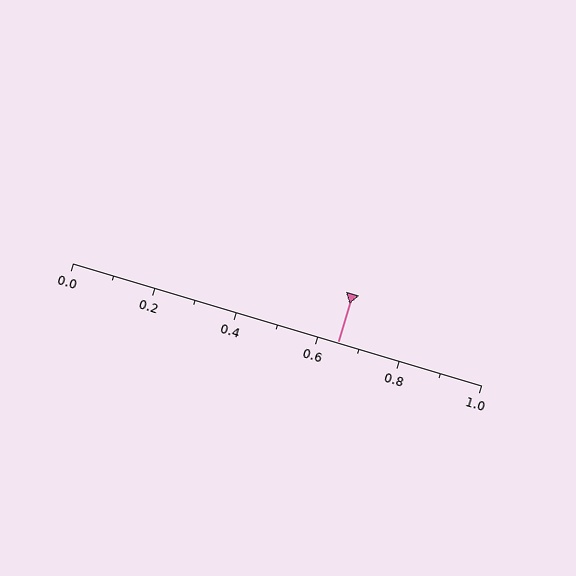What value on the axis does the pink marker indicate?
The marker indicates approximately 0.65.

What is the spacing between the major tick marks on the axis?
The major ticks are spaced 0.2 apart.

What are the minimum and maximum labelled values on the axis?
The axis runs from 0.0 to 1.0.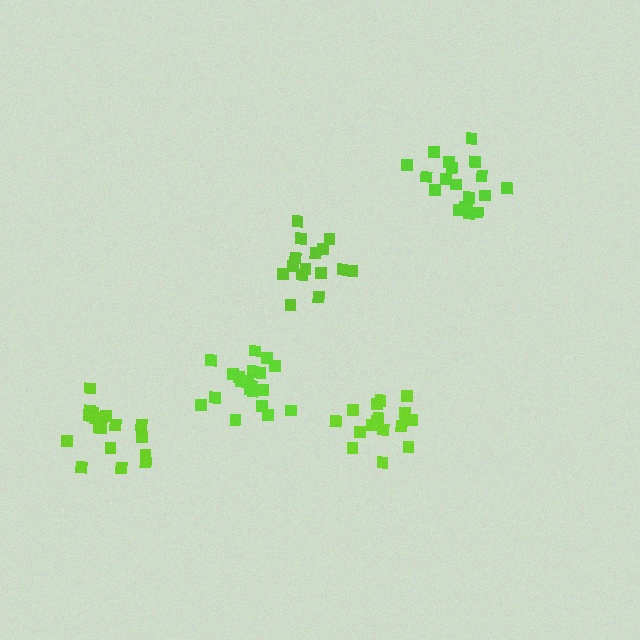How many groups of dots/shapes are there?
There are 5 groups.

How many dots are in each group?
Group 1: 20 dots, Group 2: 15 dots, Group 3: 17 dots, Group 4: 17 dots, Group 5: 19 dots (88 total).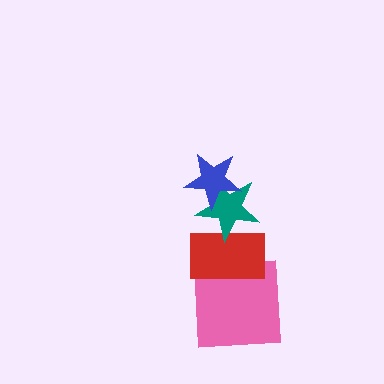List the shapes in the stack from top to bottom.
From top to bottom: the blue star, the teal star, the red rectangle, the pink square.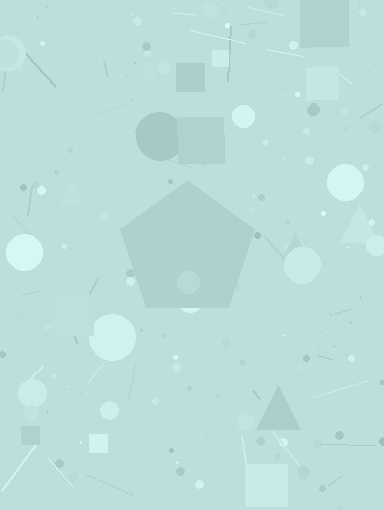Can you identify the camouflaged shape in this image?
The camouflaged shape is a pentagon.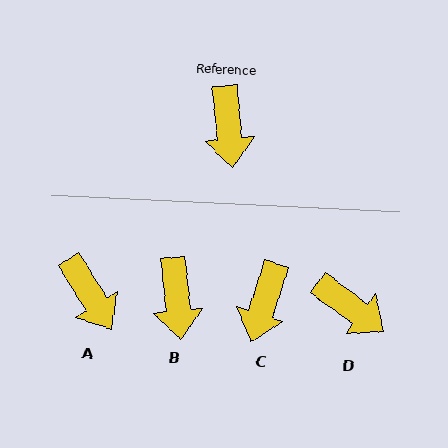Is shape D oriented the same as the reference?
No, it is off by about 48 degrees.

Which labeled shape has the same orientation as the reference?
B.